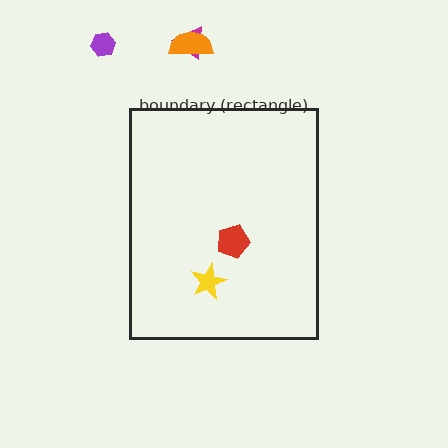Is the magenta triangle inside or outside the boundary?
Outside.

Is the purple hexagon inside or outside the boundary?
Outside.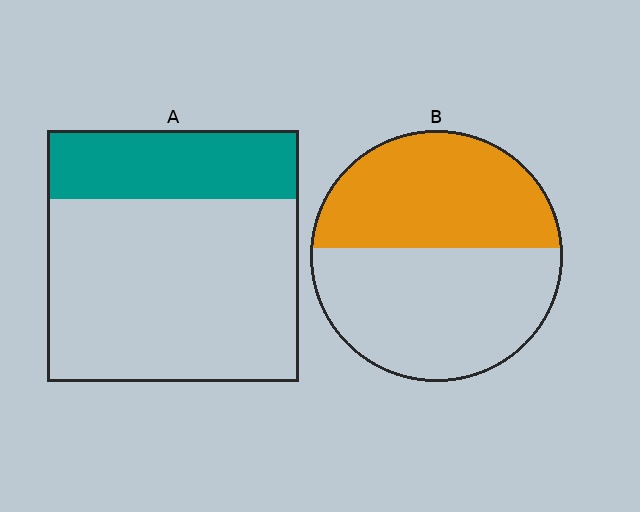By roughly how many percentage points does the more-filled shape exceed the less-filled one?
By roughly 20 percentage points (B over A).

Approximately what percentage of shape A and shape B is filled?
A is approximately 25% and B is approximately 45%.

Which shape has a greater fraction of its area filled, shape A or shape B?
Shape B.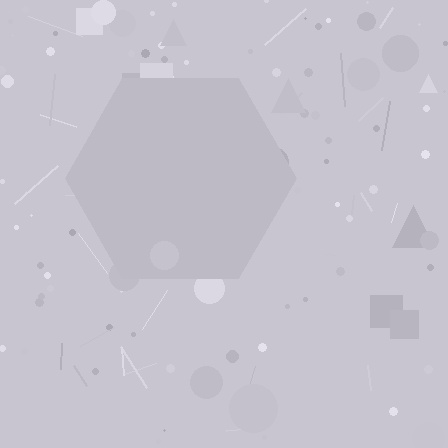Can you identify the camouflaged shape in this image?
The camouflaged shape is a hexagon.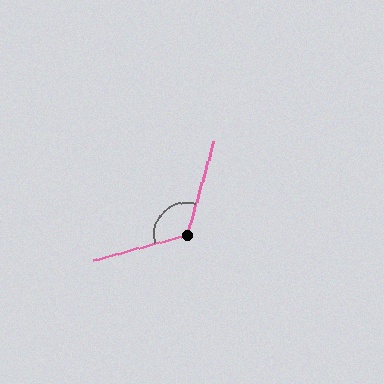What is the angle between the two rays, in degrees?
Approximately 121 degrees.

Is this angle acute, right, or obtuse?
It is obtuse.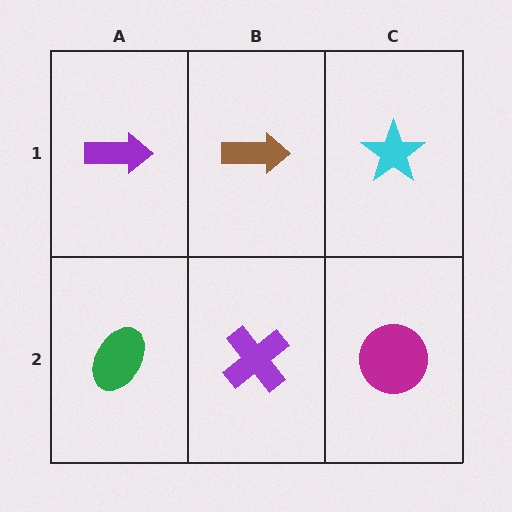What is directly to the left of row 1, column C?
A brown arrow.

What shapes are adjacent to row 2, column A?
A purple arrow (row 1, column A), a purple cross (row 2, column B).